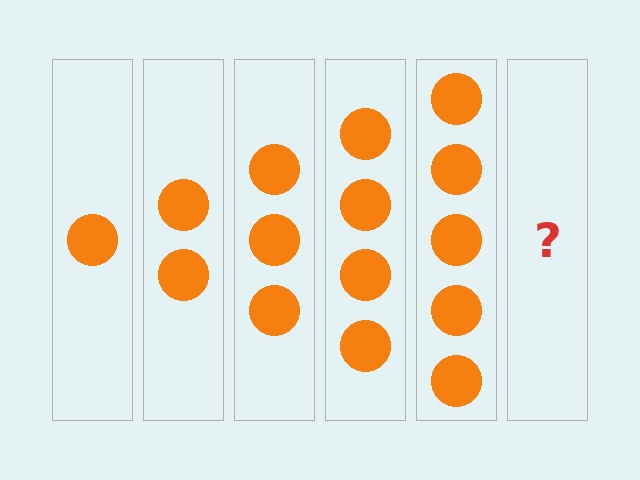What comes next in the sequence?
The next element should be 6 circles.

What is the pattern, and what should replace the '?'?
The pattern is that each step adds one more circle. The '?' should be 6 circles.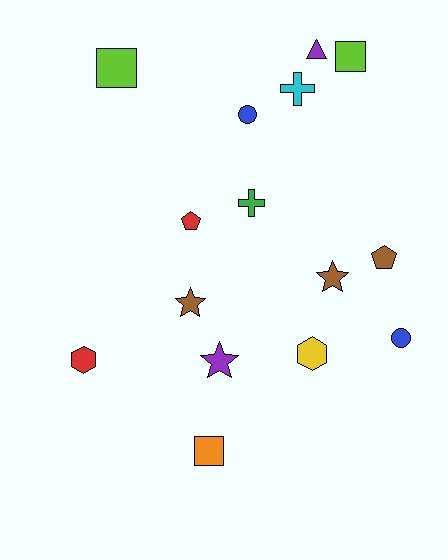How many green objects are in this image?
There is 1 green object.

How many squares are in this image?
There are 3 squares.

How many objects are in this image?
There are 15 objects.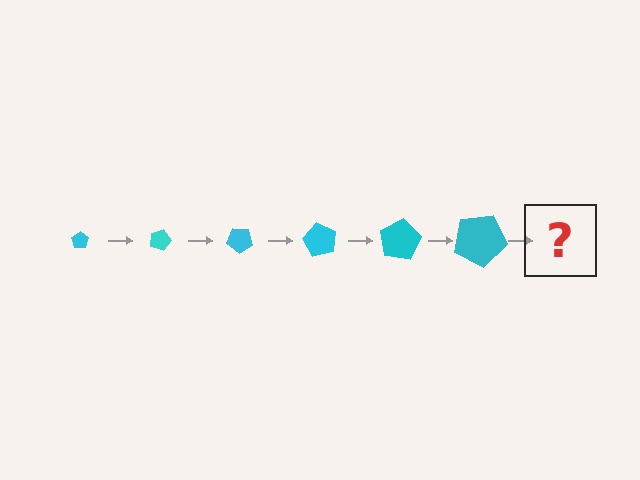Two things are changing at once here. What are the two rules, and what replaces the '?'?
The two rules are that the pentagon grows larger each step and it rotates 20 degrees each step. The '?' should be a pentagon, larger than the previous one and rotated 120 degrees from the start.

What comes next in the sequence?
The next element should be a pentagon, larger than the previous one and rotated 120 degrees from the start.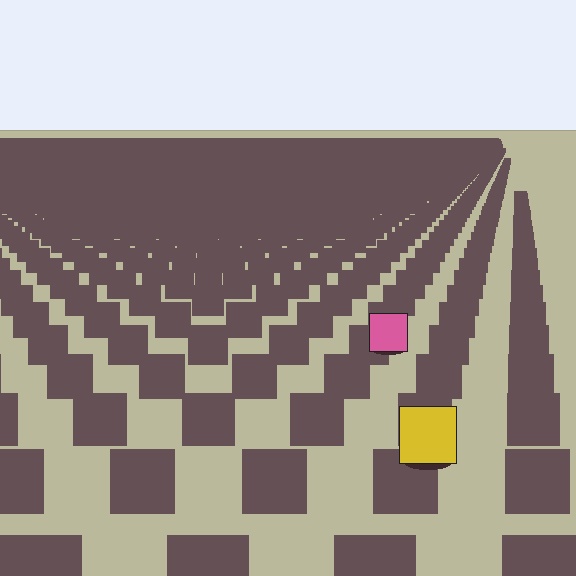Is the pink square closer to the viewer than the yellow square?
No. The yellow square is closer — you can tell from the texture gradient: the ground texture is coarser near it.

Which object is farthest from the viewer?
The pink square is farthest from the viewer. It appears smaller and the ground texture around it is denser.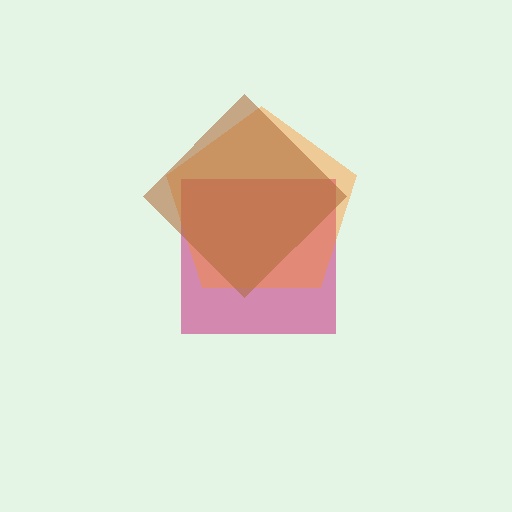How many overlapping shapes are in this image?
There are 3 overlapping shapes in the image.